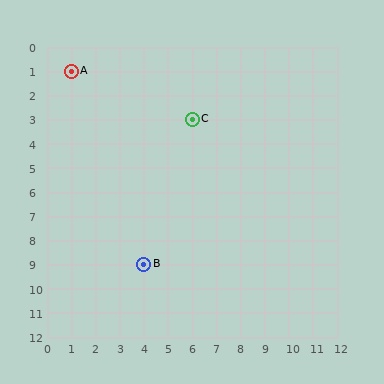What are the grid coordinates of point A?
Point A is at grid coordinates (1, 1).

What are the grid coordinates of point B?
Point B is at grid coordinates (4, 9).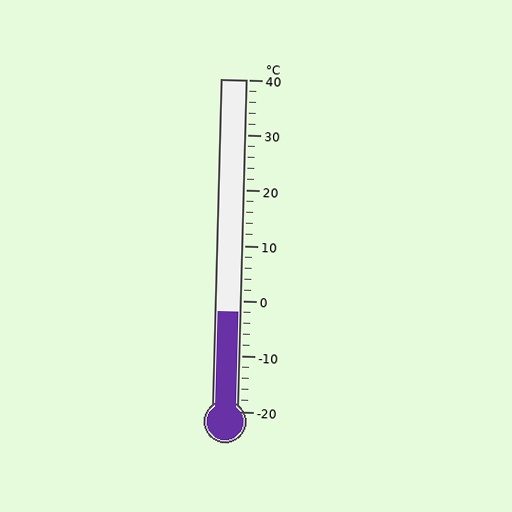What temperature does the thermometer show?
The thermometer shows approximately -2°C.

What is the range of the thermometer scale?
The thermometer scale ranges from -20°C to 40°C.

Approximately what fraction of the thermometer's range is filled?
The thermometer is filled to approximately 30% of its range.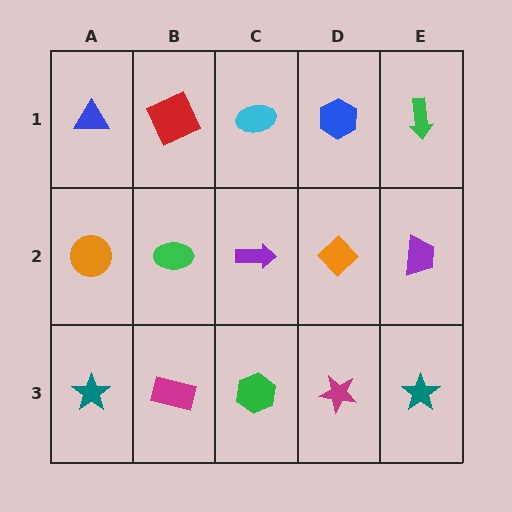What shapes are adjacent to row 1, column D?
An orange diamond (row 2, column D), a cyan ellipse (row 1, column C), a green arrow (row 1, column E).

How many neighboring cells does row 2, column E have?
3.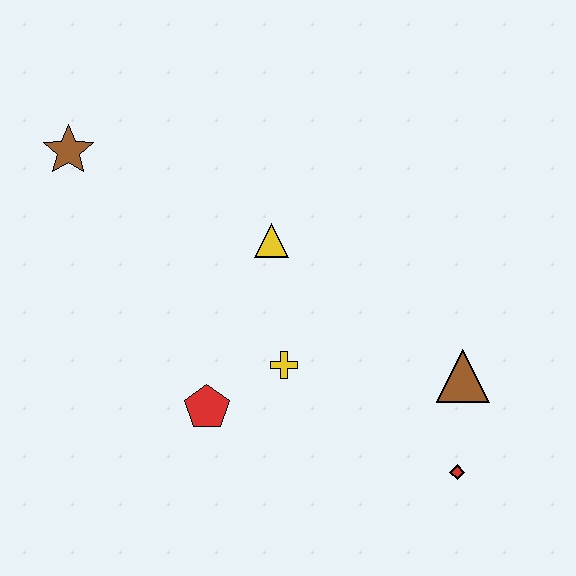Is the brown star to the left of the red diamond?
Yes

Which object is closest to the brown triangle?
The red diamond is closest to the brown triangle.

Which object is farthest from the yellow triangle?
The red diamond is farthest from the yellow triangle.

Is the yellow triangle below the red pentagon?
No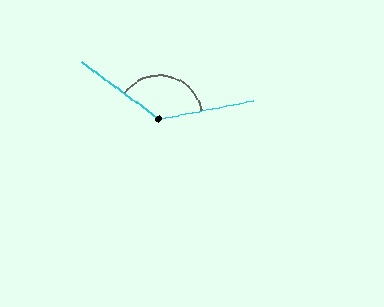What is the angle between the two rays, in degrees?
Approximately 133 degrees.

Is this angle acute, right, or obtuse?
It is obtuse.